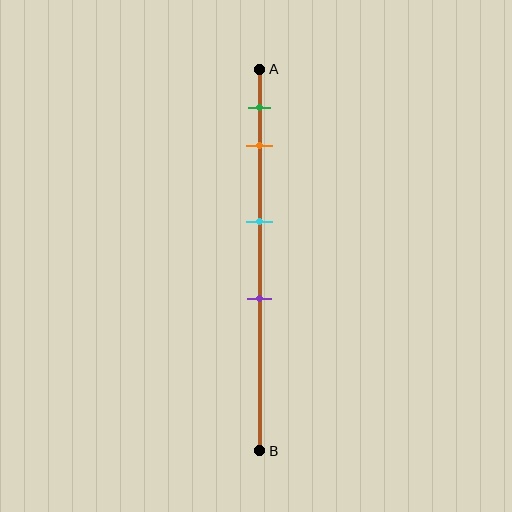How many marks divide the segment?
There are 4 marks dividing the segment.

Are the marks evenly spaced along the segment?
No, the marks are not evenly spaced.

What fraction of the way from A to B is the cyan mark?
The cyan mark is approximately 40% (0.4) of the way from A to B.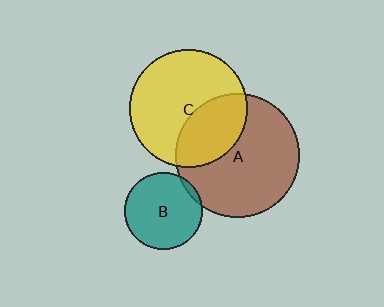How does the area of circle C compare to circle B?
Approximately 2.3 times.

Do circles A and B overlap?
Yes.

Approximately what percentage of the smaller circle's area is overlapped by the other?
Approximately 5%.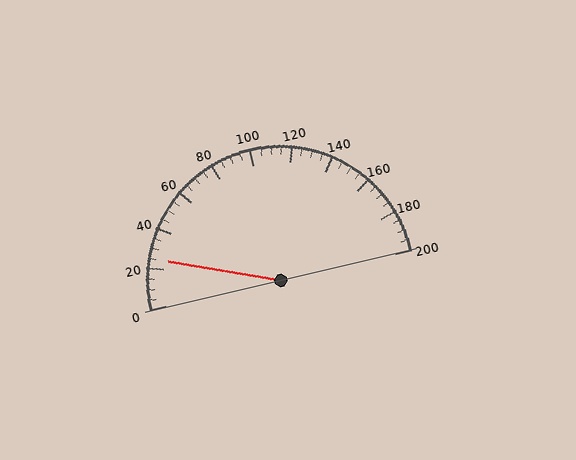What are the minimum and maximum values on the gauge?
The gauge ranges from 0 to 200.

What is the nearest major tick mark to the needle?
The nearest major tick mark is 20.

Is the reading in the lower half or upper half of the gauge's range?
The reading is in the lower half of the range (0 to 200).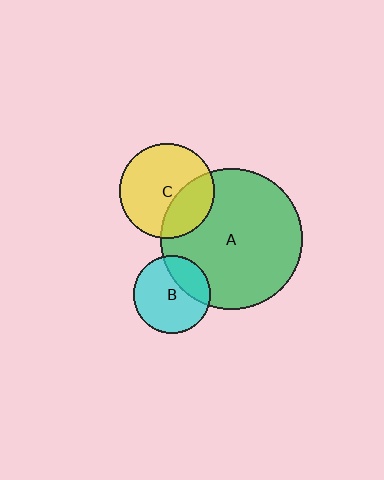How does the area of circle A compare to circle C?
Approximately 2.2 times.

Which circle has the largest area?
Circle A (green).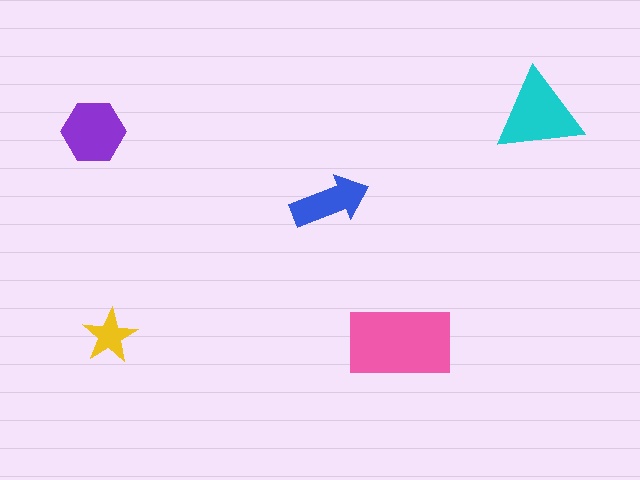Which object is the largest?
The pink rectangle.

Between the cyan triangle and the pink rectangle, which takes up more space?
The pink rectangle.